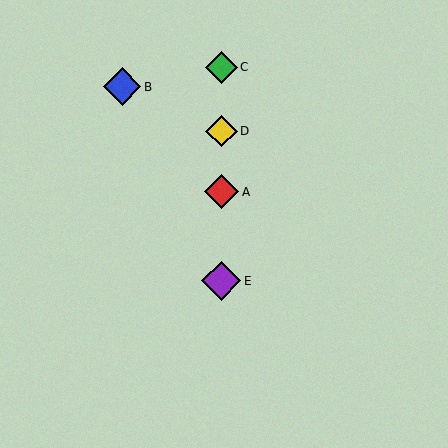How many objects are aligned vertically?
4 objects (A, C, D, E) are aligned vertically.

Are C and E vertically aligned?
Yes, both are at x≈221.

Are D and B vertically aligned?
No, D is at x≈221 and B is at x≈122.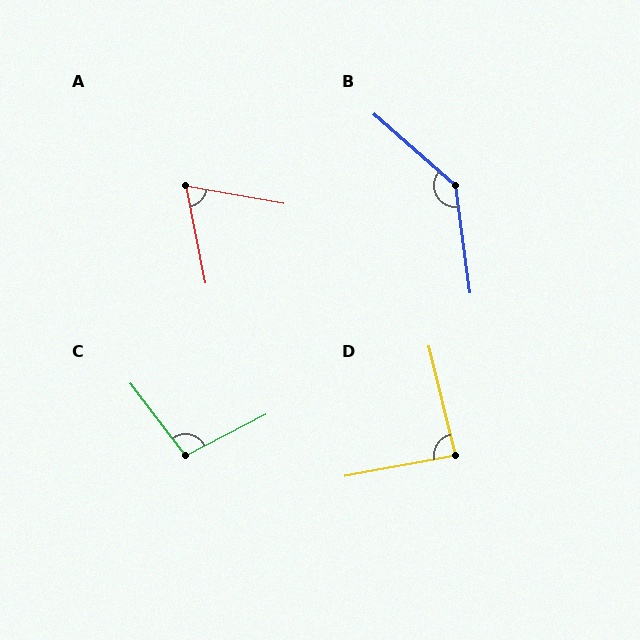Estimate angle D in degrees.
Approximately 87 degrees.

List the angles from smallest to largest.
A (68°), D (87°), C (100°), B (139°).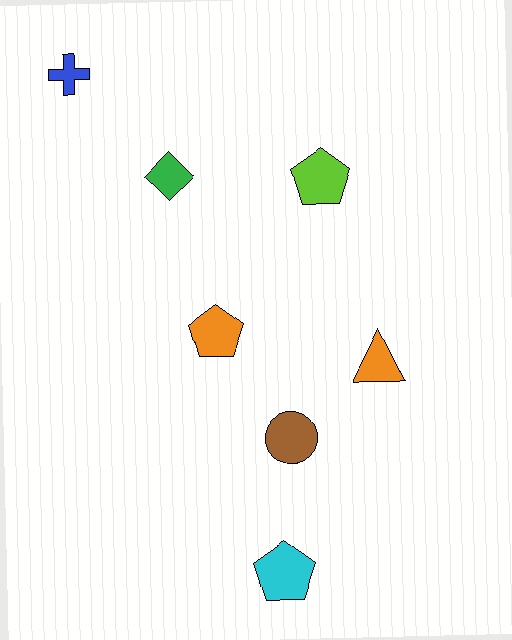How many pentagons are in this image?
There are 3 pentagons.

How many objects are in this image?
There are 7 objects.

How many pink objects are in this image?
There are no pink objects.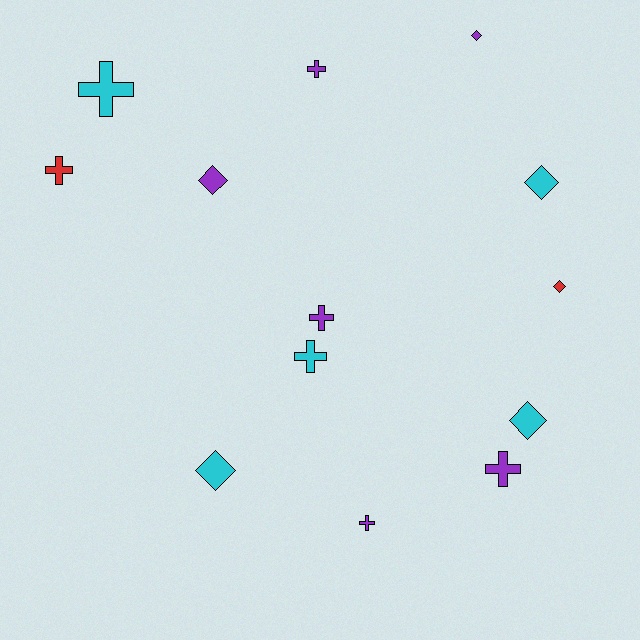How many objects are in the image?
There are 13 objects.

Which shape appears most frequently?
Cross, with 7 objects.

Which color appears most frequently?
Purple, with 6 objects.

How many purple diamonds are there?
There are 2 purple diamonds.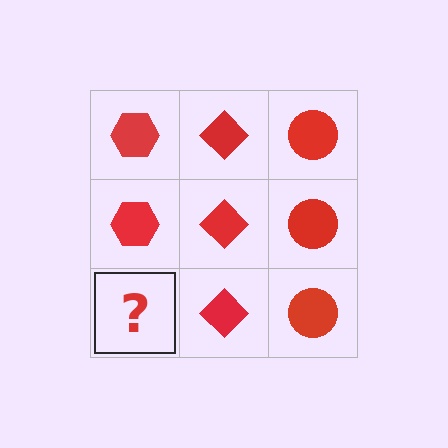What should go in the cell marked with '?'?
The missing cell should contain a red hexagon.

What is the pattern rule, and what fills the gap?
The rule is that each column has a consistent shape. The gap should be filled with a red hexagon.